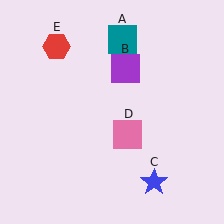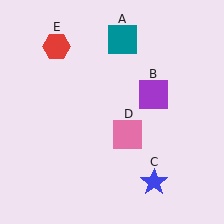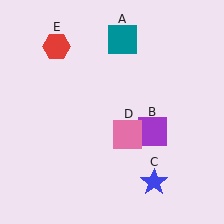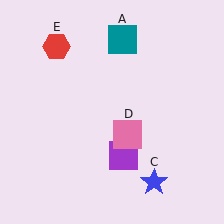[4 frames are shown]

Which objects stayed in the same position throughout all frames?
Teal square (object A) and blue star (object C) and pink square (object D) and red hexagon (object E) remained stationary.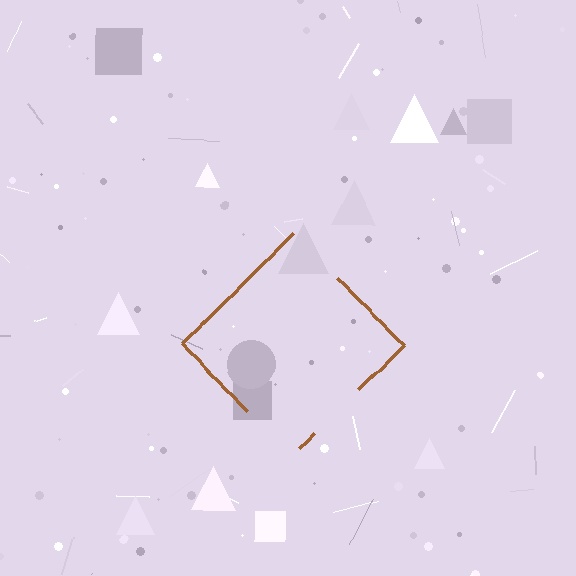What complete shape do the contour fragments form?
The contour fragments form a diamond.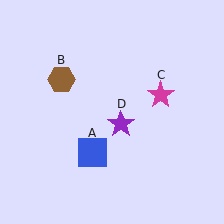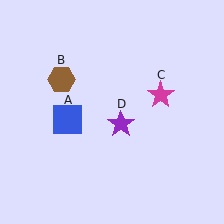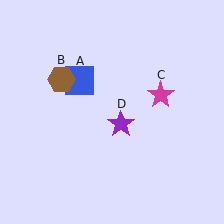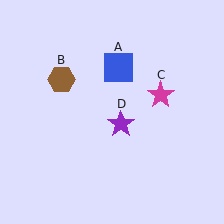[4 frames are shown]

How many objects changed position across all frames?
1 object changed position: blue square (object A).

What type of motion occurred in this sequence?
The blue square (object A) rotated clockwise around the center of the scene.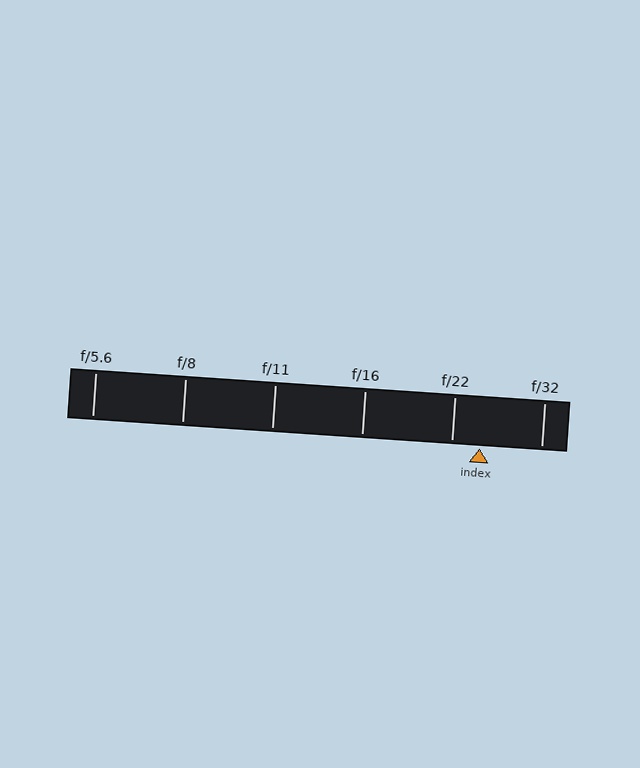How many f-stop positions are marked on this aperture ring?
There are 6 f-stop positions marked.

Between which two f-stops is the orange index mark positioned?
The index mark is between f/22 and f/32.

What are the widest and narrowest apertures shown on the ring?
The widest aperture shown is f/5.6 and the narrowest is f/32.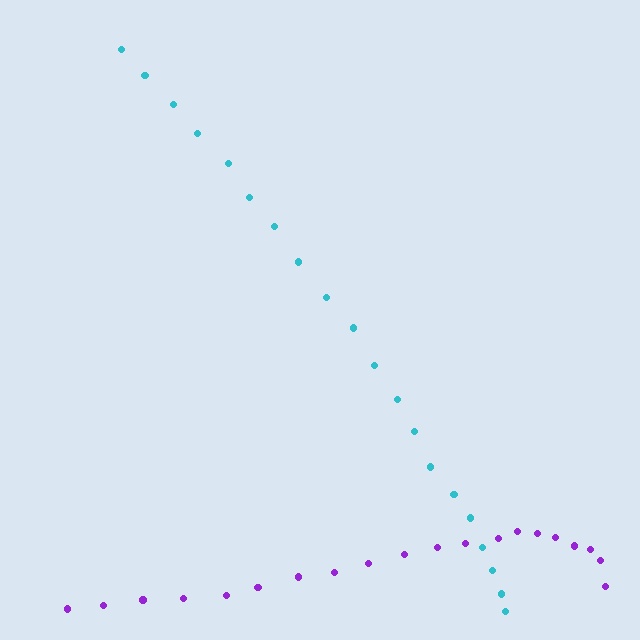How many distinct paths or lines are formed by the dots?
There are 2 distinct paths.